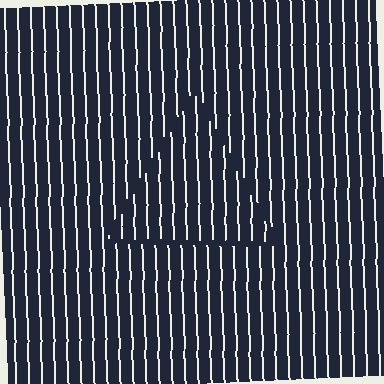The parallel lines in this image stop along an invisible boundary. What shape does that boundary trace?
An illusory triangle. The interior of the shape contains the same grating, shifted by half a period — the contour is defined by the phase discontinuity where line-ends from the inner and outer gratings abut.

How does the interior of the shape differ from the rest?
The interior of the shape contains the same grating, shifted by half a period — the contour is defined by the phase discontinuity where line-ends from the inner and outer gratings abut.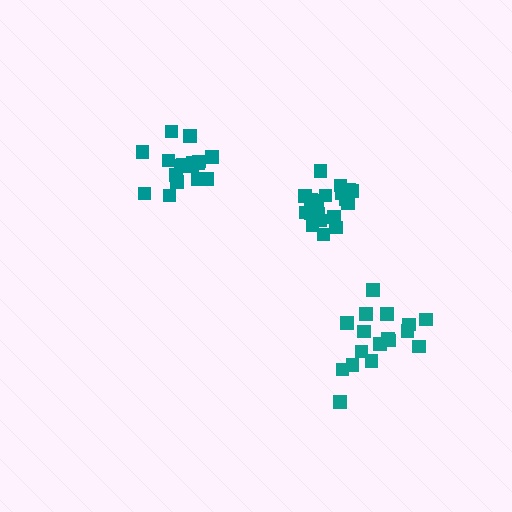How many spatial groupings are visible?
There are 3 spatial groupings.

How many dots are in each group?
Group 1: 19 dots, Group 2: 17 dots, Group 3: 17 dots (53 total).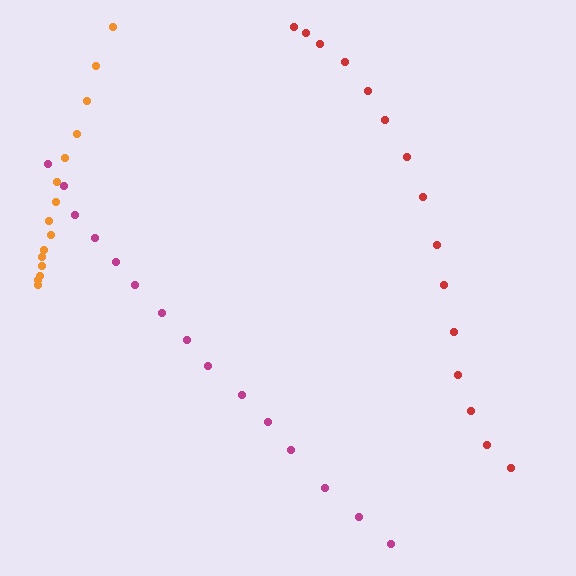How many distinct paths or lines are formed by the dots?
There are 3 distinct paths.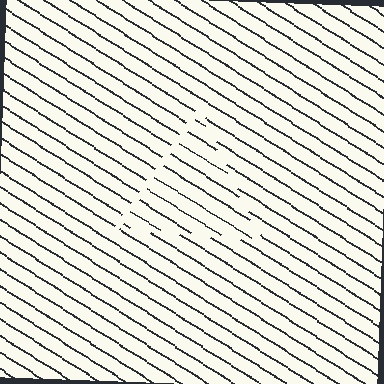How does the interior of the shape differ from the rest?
The interior of the shape contains the same grating, shifted by half a period — the contour is defined by the phase discontinuity where line-ends from the inner and outer gratings abut.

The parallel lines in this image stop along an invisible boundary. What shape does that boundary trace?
An illusory triangle. The interior of the shape contains the same grating, shifted by half a period — the contour is defined by the phase discontinuity where line-ends from the inner and outer gratings abut.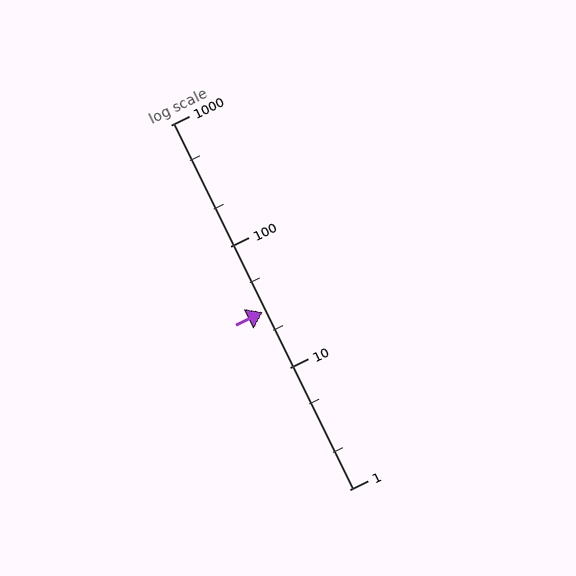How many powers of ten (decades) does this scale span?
The scale spans 3 decades, from 1 to 1000.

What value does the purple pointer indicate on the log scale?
The pointer indicates approximately 29.